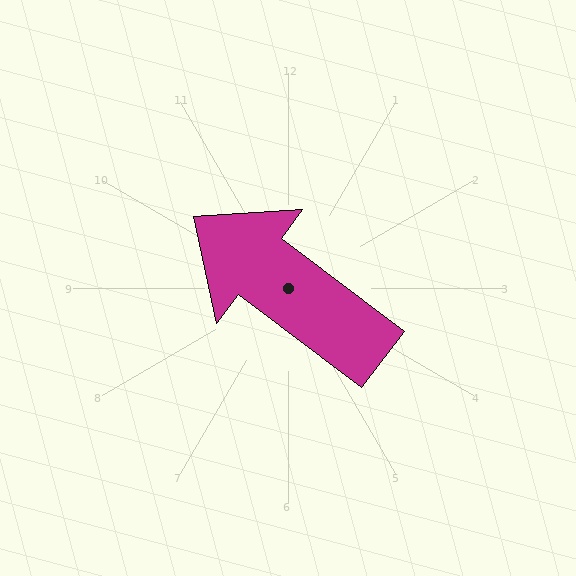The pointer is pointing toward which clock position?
Roughly 10 o'clock.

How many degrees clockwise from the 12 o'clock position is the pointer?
Approximately 307 degrees.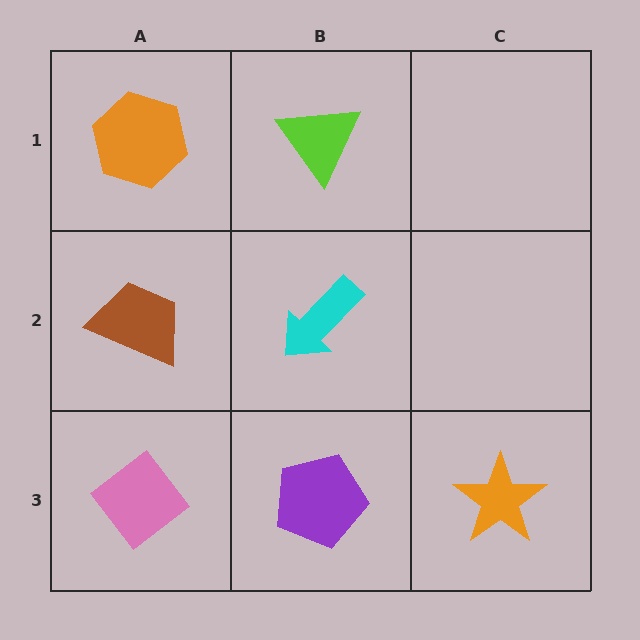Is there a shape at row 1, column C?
No, that cell is empty.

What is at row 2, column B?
A cyan arrow.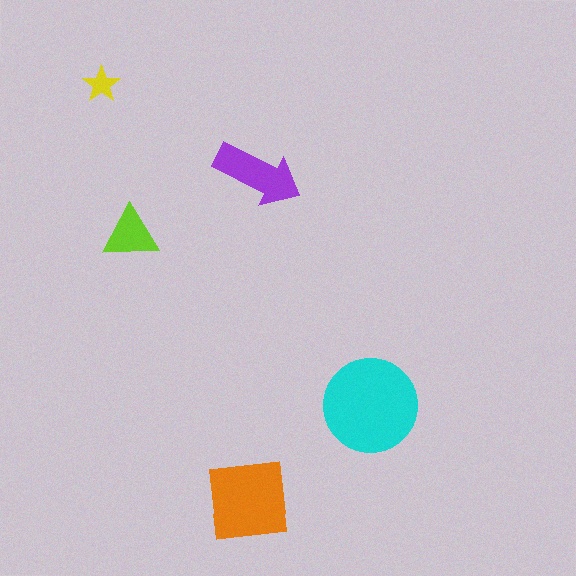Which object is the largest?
The cyan circle.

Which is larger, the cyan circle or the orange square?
The cyan circle.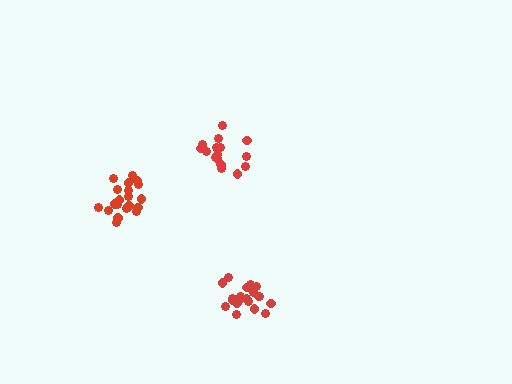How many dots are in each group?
Group 1: 18 dots, Group 2: 20 dots, Group 3: 20 dots (58 total).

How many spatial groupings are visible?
There are 3 spatial groupings.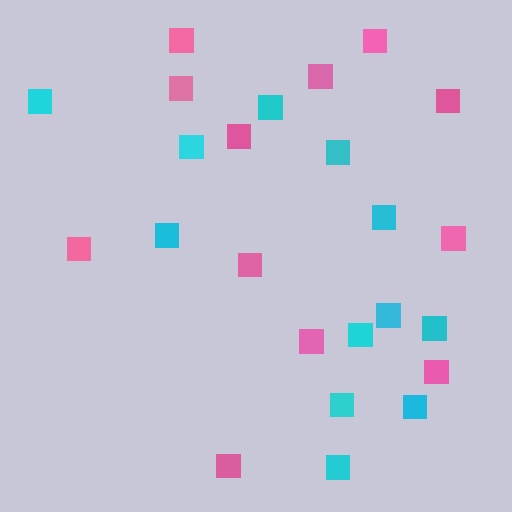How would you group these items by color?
There are 2 groups: one group of cyan squares (12) and one group of pink squares (12).